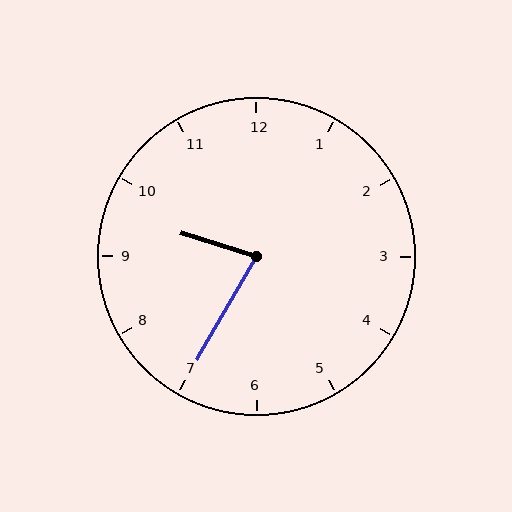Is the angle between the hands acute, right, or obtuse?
It is acute.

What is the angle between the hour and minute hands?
Approximately 78 degrees.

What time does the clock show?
9:35.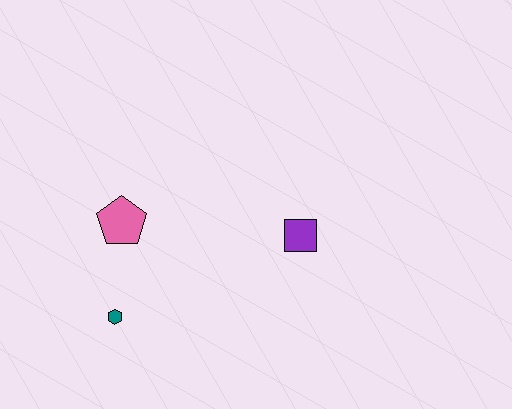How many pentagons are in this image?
There is 1 pentagon.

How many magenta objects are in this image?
There are no magenta objects.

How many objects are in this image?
There are 3 objects.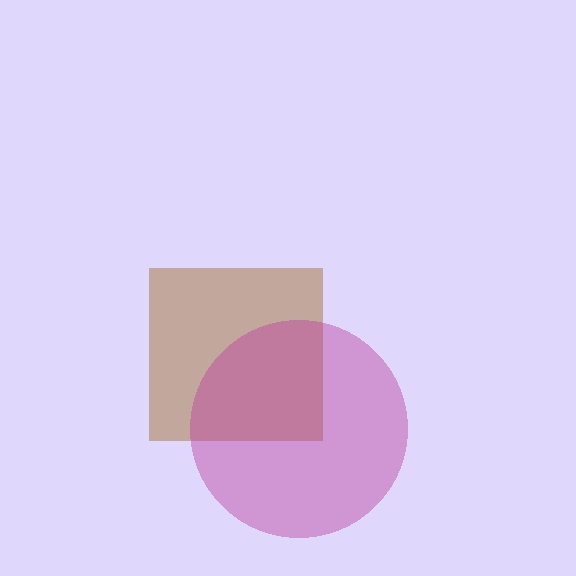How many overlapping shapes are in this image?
There are 2 overlapping shapes in the image.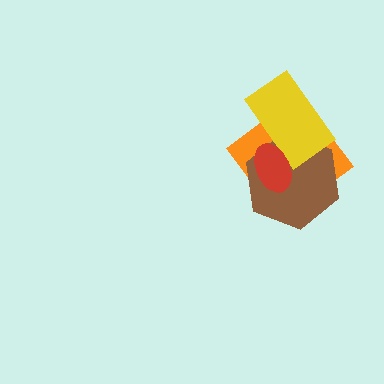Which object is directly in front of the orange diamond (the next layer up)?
The brown hexagon is directly in front of the orange diamond.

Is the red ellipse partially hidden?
No, no other shape covers it.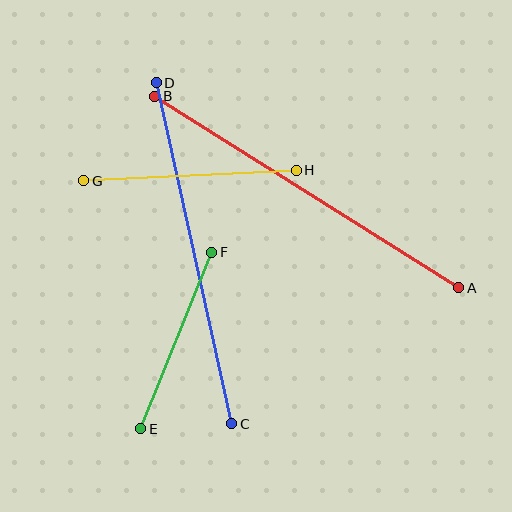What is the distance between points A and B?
The distance is approximately 360 pixels.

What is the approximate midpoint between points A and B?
The midpoint is at approximately (307, 192) pixels.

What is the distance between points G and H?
The distance is approximately 213 pixels.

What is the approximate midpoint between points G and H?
The midpoint is at approximately (190, 175) pixels.